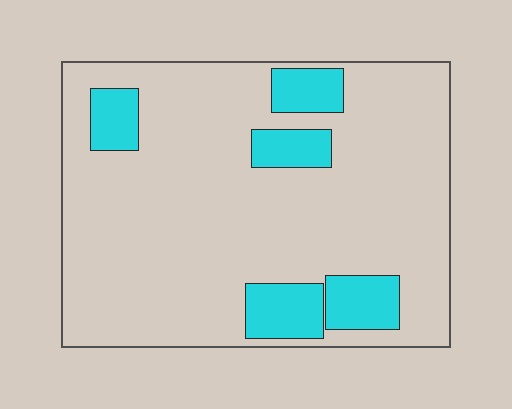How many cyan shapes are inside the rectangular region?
5.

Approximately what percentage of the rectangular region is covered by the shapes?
Approximately 15%.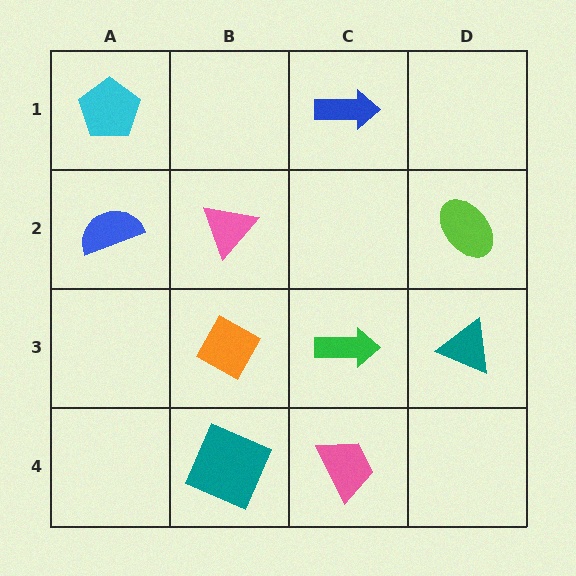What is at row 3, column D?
A teal triangle.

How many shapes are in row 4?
2 shapes.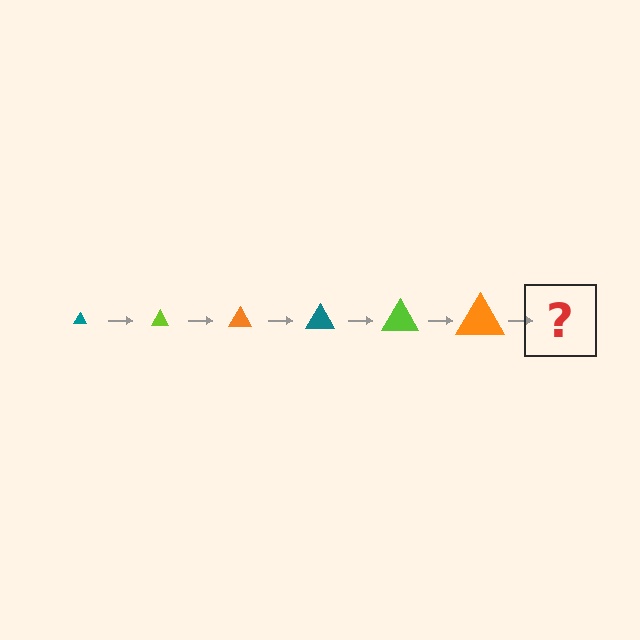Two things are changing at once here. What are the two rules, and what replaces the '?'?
The two rules are that the triangle grows larger each step and the color cycles through teal, lime, and orange. The '?' should be a teal triangle, larger than the previous one.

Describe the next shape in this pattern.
It should be a teal triangle, larger than the previous one.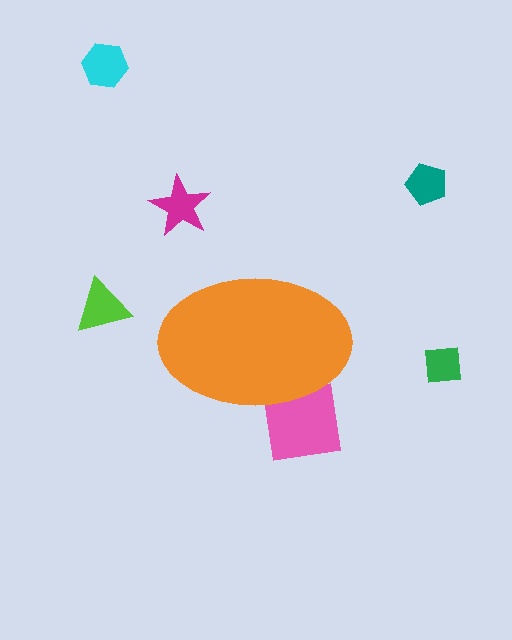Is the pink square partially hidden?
Yes, the pink square is partially hidden behind the orange ellipse.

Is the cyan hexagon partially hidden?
No, the cyan hexagon is fully visible.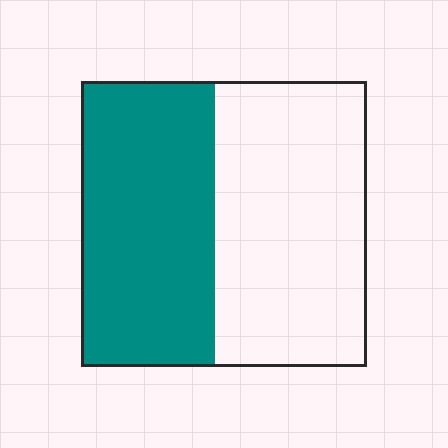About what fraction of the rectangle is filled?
About one half (1/2).